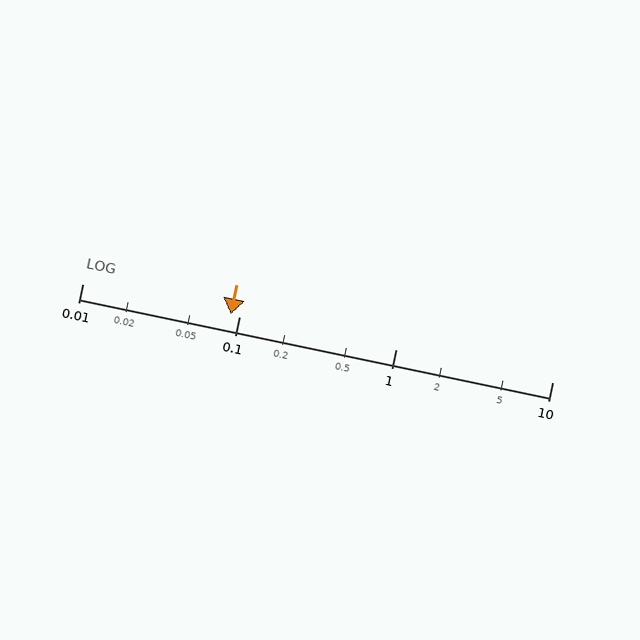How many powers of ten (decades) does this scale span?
The scale spans 3 decades, from 0.01 to 10.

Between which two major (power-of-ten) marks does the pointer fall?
The pointer is between 0.01 and 0.1.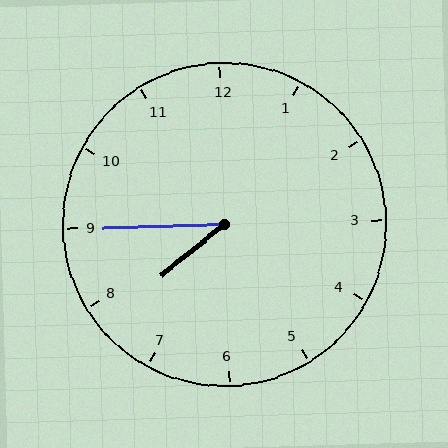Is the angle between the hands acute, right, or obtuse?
It is acute.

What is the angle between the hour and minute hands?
Approximately 38 degrees.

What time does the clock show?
7:45.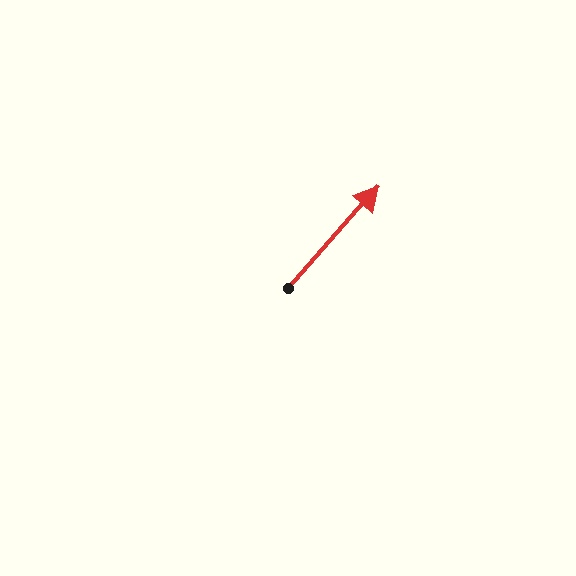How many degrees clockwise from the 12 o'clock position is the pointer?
Approximately 42 degrees.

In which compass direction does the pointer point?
Northeast.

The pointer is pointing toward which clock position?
Roughly 1 o'clock.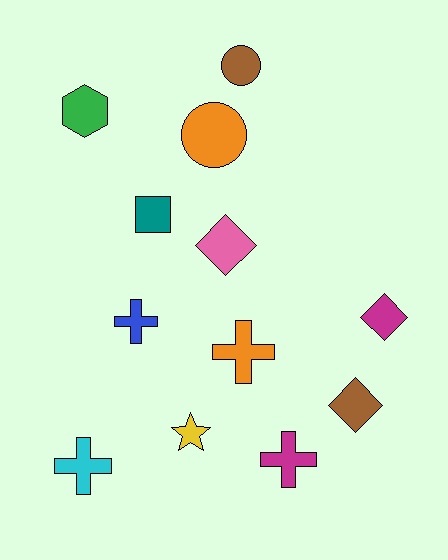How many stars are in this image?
There is 1 star.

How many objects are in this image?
There are 12 objects.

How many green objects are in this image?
There is 1 green object.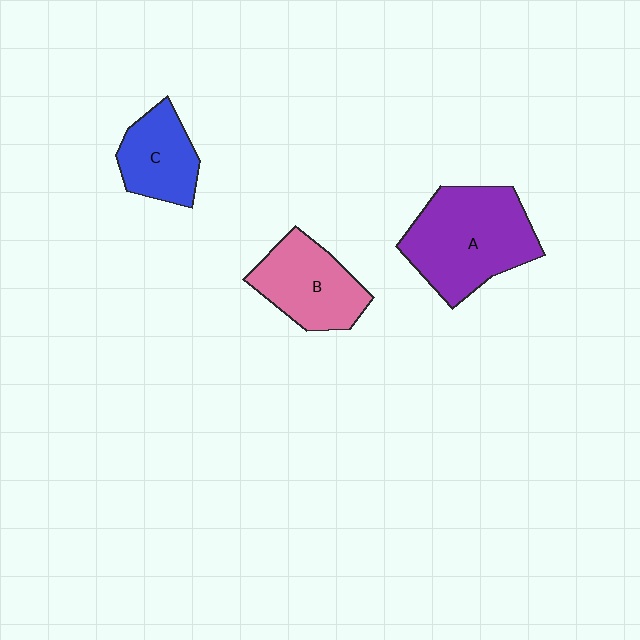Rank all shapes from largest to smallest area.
From largest to smallest: A (purple), B (pink), C (blue).